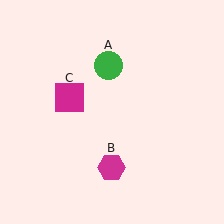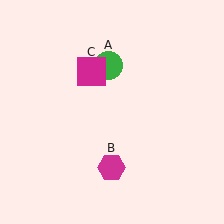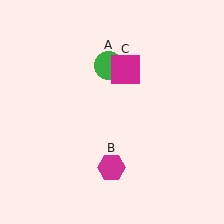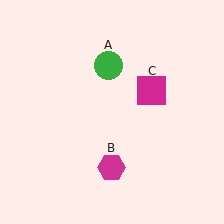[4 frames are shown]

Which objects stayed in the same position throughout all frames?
Green circle (object A) and magenta hexagon (object B) remained stationary.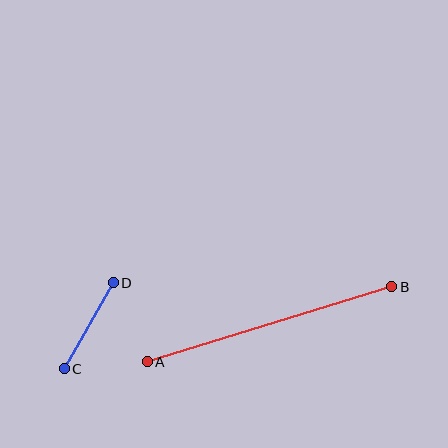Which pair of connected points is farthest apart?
Points A and B are farthest apart.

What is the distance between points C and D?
The distance is approximately 99 pixels.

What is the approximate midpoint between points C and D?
The midpoint is at approximately (89, 326) pixels.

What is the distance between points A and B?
The distance is approximately 256 pixels.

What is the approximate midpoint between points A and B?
The midpoint is at approximately (269, 324) pixels.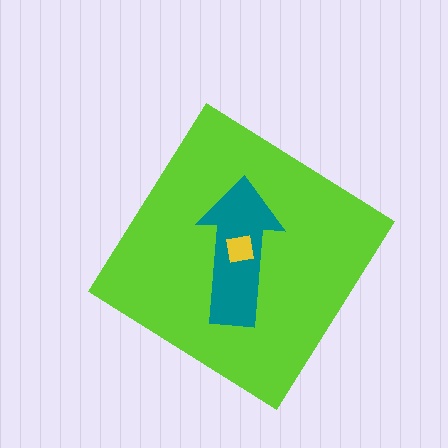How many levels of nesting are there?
3.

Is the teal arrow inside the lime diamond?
Yes.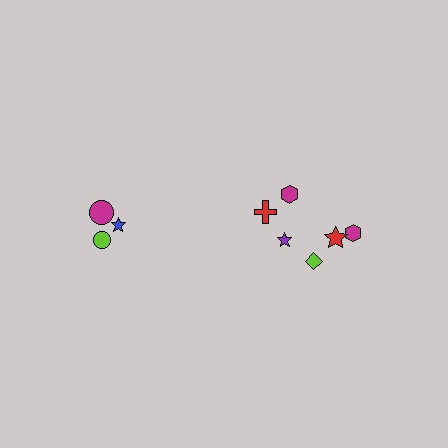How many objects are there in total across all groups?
There are 9 objects.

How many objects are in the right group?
There are 6 objects.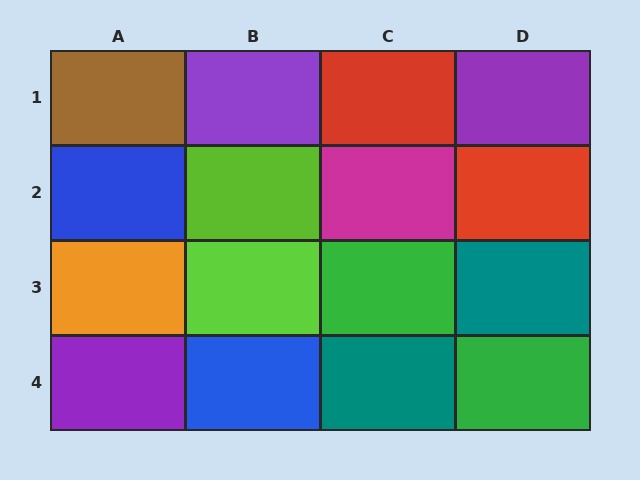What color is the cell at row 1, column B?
Purple.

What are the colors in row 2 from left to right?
Blue, lime, magenta, red.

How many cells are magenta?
1 cell is magenta.